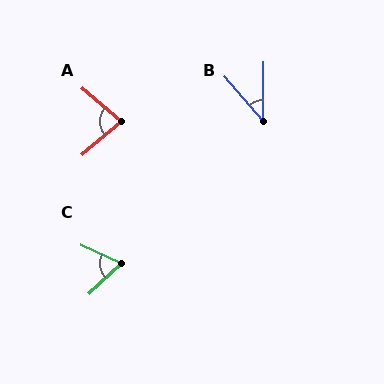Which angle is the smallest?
B, at approximately 41 degrees.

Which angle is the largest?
A, at approximately 81 degrees.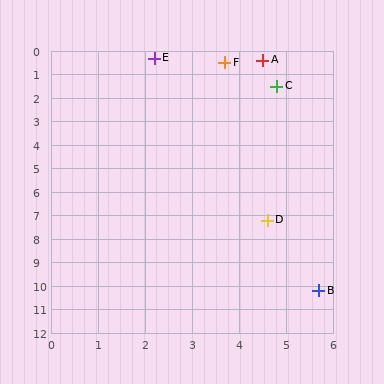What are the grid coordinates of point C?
Point C is at approximately (4.8, 1.5).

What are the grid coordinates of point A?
Point A is at approximately (4.5, 0.4).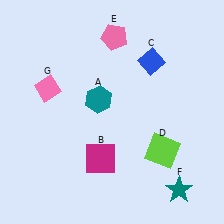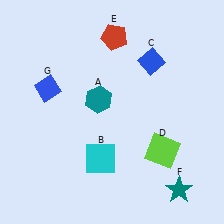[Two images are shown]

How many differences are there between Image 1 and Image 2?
There are 3 differences between the two images.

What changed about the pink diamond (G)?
In Image 1, G is pink. In Image 2, it changed to blue.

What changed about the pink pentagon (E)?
In Image 1, E is pink. In Image 2, it changed to red.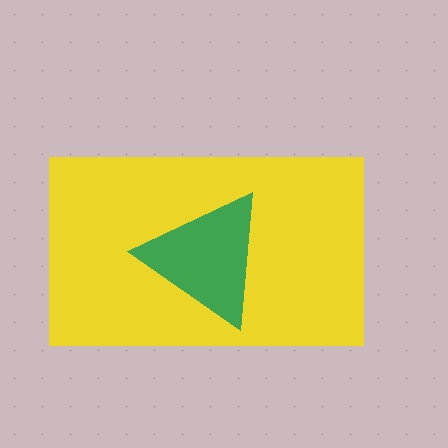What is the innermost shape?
The green triangle.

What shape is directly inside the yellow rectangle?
The green triangle.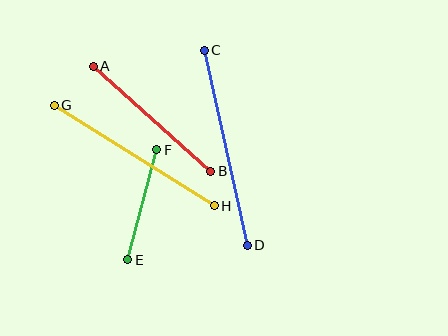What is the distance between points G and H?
The distance is approximately 189 pixels.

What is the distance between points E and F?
The distance is approximately 114 pixels.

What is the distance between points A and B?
The distance is approximately 158 pixels.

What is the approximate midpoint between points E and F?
The midpoint is at approximately (142, 205) pixels.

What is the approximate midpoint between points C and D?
The midpoint is at approximately (226, 148) pixels.